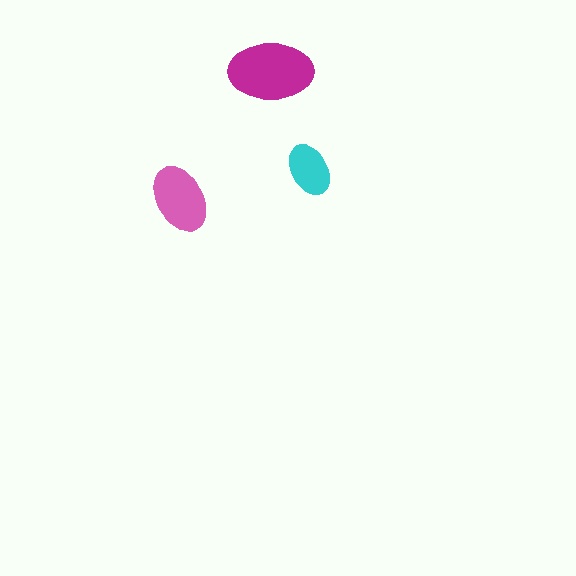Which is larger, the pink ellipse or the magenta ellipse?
The magenta one.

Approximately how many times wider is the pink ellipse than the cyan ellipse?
About 1.5 times wider.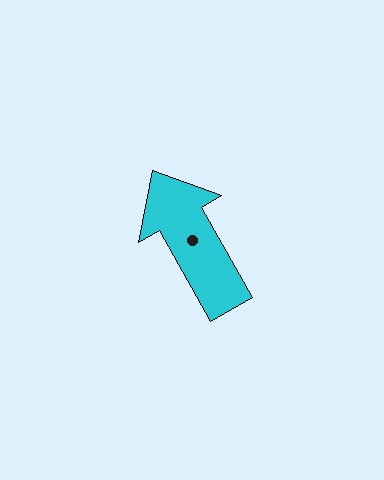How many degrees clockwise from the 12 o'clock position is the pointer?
Approximately 330 degrees.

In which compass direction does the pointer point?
Northwest.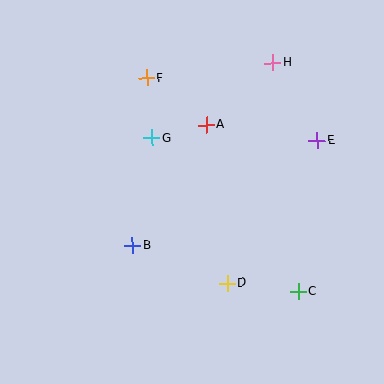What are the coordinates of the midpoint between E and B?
The midpoint between E and B is at (225, 193).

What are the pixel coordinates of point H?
Point H is at (273, 63).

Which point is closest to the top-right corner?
Point H is closest to the top-right corner.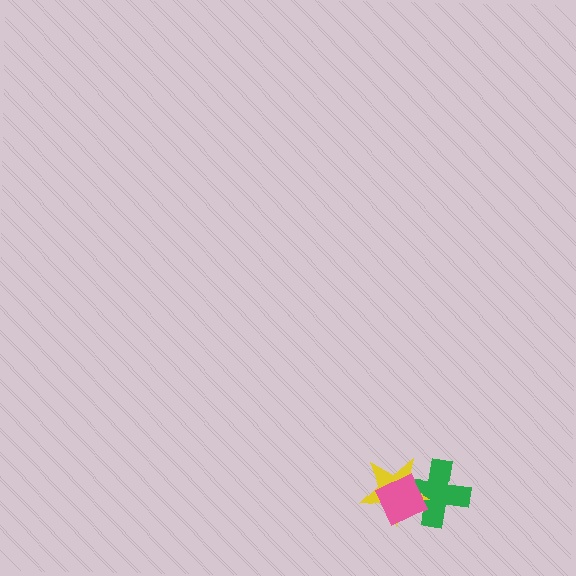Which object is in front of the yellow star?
The pink diamond is in front of the yellow star.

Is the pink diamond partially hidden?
No, no other shape covers it.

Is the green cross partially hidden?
Yes, it is partially covered by another shape.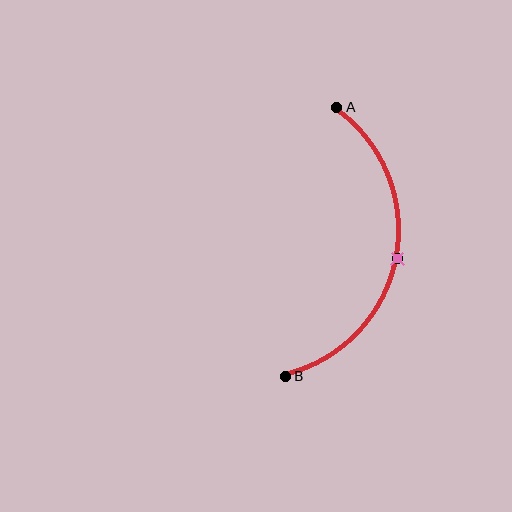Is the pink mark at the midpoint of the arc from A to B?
Yes. The pink mark lies on the arc at equal arc-length from both A and B — it is the arc midpoint.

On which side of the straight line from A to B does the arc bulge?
The arc bulges to the right of the straight line connecting A and B.